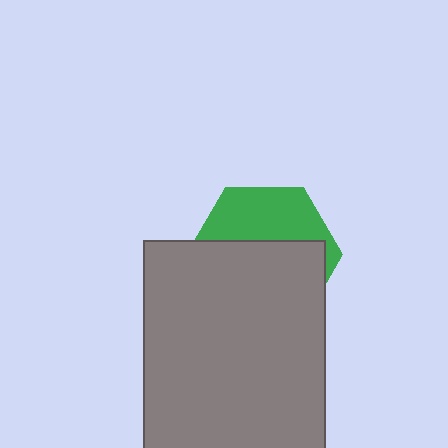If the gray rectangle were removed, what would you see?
You would see the complete green hexagon.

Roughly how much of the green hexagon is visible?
A small part of it is visible (roughly 38%).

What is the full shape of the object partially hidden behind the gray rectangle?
The partially hidden object is a green hexagon.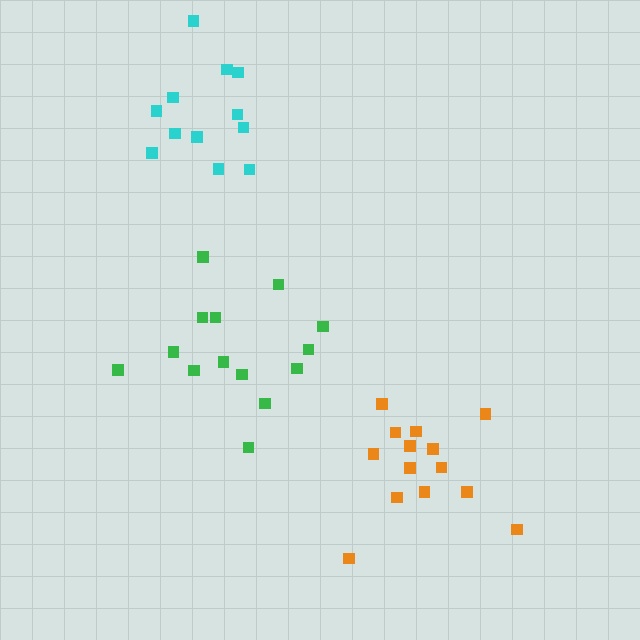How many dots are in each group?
Group 1: 14 dots, Group 2: 14 dots, Group 3: 12 dots (40 total).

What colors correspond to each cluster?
The clusters are colored: green, orange, cyan.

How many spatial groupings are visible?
There are 3 spatial groupings.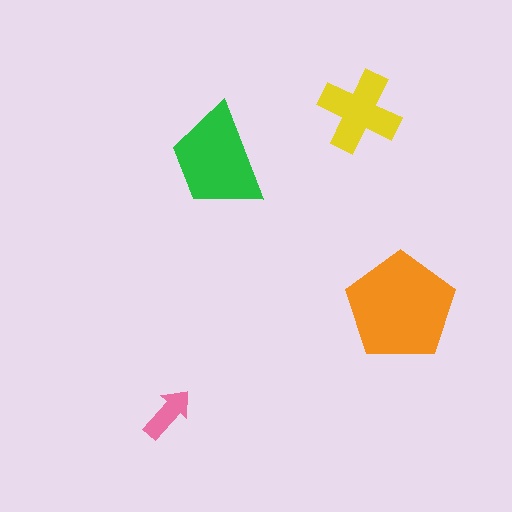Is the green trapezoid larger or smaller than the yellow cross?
Larger.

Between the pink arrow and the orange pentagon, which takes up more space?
The orange pentagon.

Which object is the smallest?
The pink arrow.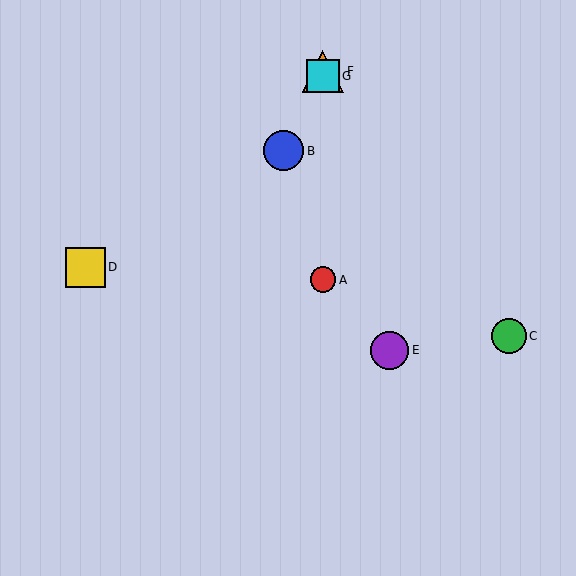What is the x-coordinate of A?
Object A is at x≈323.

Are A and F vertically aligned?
Yes, both are at x≈323.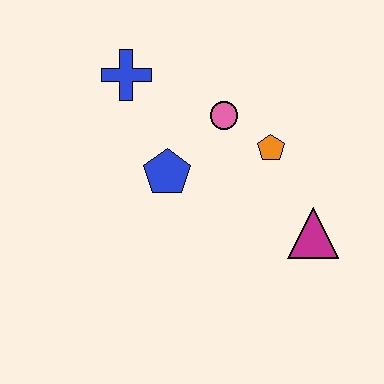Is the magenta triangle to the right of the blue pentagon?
Yes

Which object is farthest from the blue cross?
The magenta triangle is farthest from the blue cross.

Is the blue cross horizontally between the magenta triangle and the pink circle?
No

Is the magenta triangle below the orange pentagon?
Yes